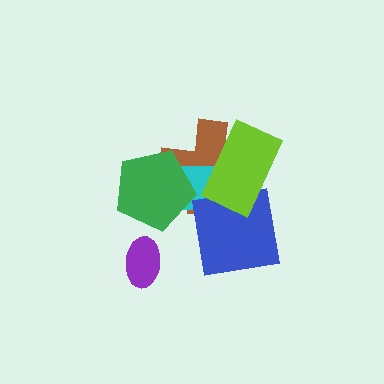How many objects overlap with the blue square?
3 objects overlap with the blue square.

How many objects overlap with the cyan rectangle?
4 objects overlap with the cyan rectangle.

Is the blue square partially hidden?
Yes, it is partially covered by another shape.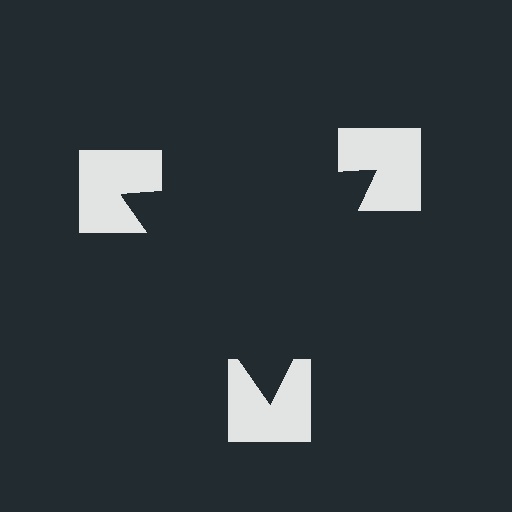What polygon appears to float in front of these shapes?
An illusory triangle — its edges are inferred from the aligned wedge cuts in the notched squares, not physically drawn.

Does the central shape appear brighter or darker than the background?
It typically appears slightly darker than the background, even though no actual brightness change is drawn.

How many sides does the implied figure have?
3 sides.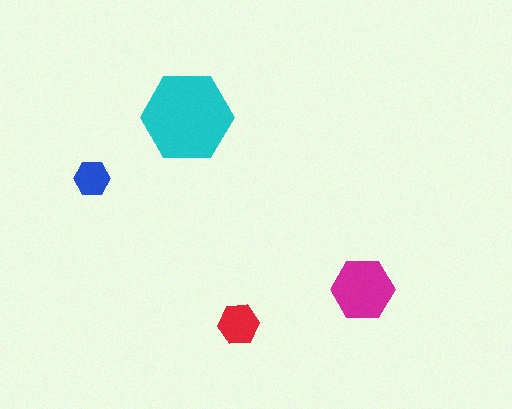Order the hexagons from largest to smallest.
the cyan one, the magenta one, the red one, the blue one.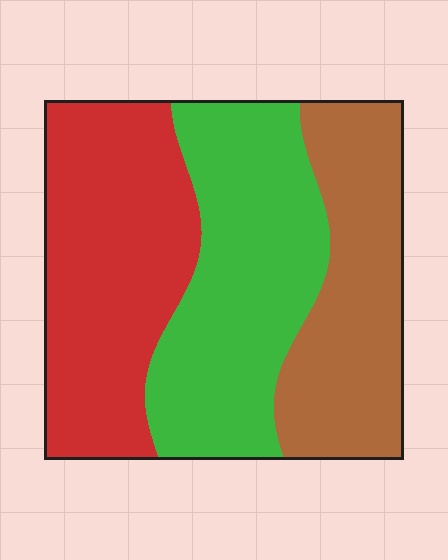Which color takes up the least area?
Brown, at roughly 30%.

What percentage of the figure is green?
Green covers around 35% of the figure.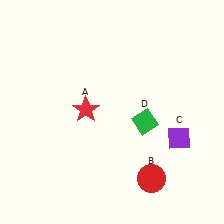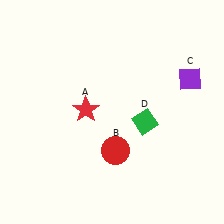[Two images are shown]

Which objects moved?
The objects that moved are: the red circle (B), the purple diamond (C).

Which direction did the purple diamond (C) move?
The purple diamond (C) moved up.